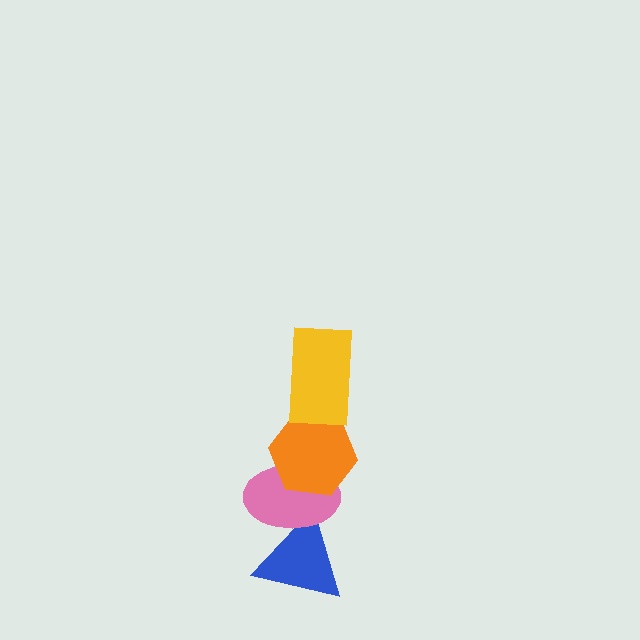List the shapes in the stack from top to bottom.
From top to bottom: the yellow rectangle, the orange hexagon, the pink ellipse, the blue triangle.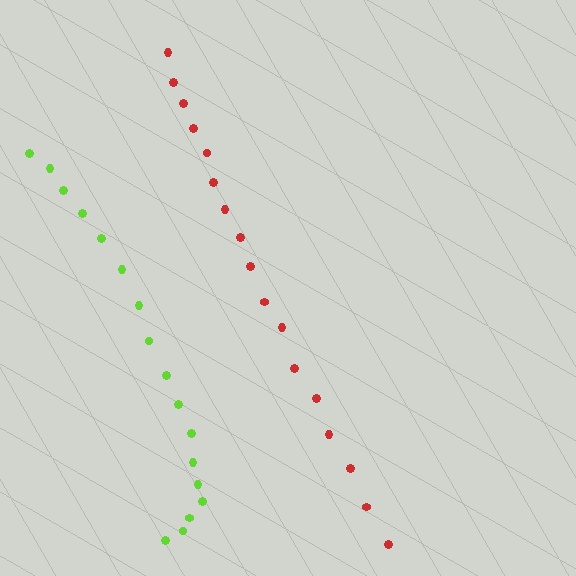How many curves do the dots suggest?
There are 2 distinct paths.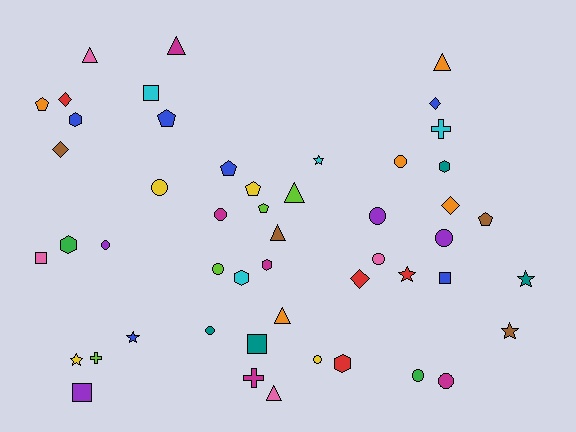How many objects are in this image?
There are 50 objects.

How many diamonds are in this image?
There are 5 diamonds.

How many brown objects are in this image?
There are 4 brown objects.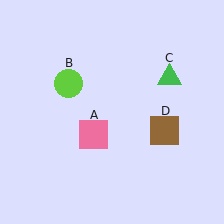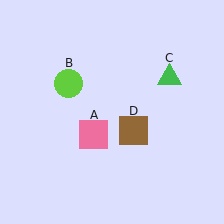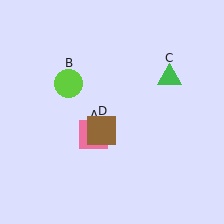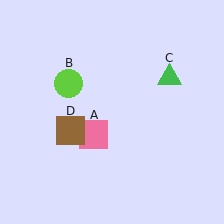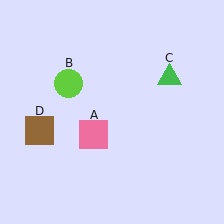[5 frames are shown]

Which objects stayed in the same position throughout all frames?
Pink square (object A) and lime circle (object B) and green triangle (object C) remained stationary.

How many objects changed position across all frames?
1 object changed position: brown square (object D).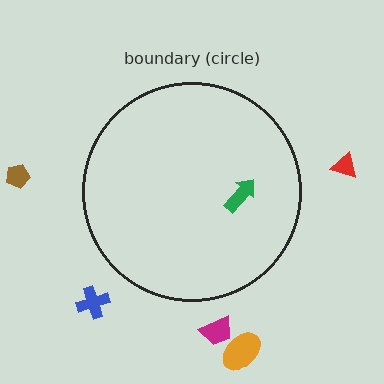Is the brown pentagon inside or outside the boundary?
Outside.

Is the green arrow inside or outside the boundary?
Inside.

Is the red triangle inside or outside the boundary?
Outside.